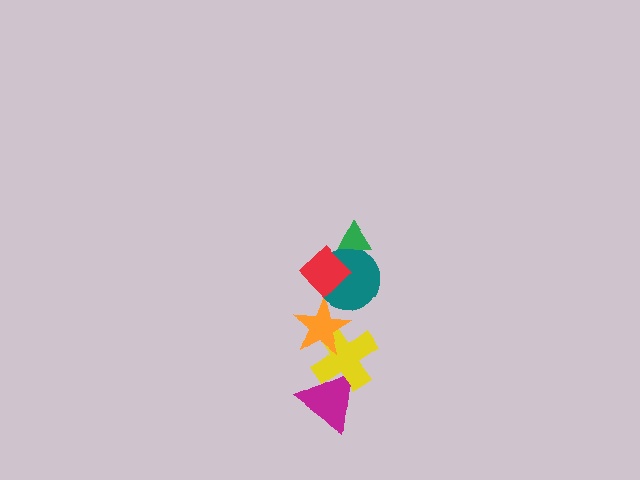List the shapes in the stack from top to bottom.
From top to bottom: the green triangle, the red diamond, the teal circle, the orange star, the yellow cross, the magenta triangle.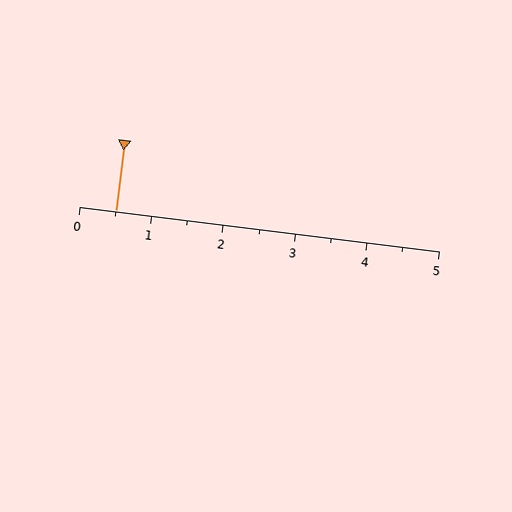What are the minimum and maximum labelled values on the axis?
The axis runs from 0 to 5.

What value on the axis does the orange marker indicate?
The marker indicates approximately 0.5.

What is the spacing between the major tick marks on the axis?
The major ticks are spaced 1 apart.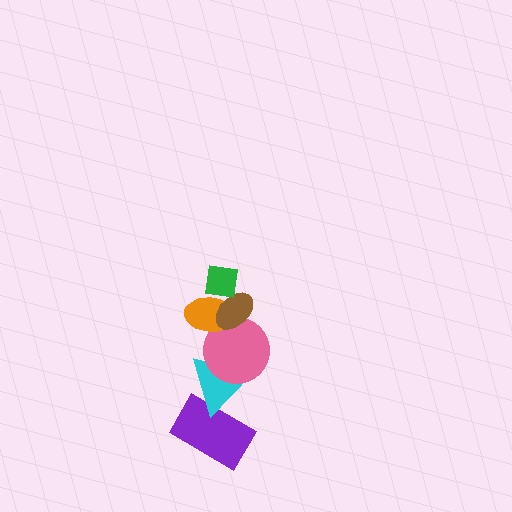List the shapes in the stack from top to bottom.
From top to bottom: the green square, the brown ellipse, the orange ellipse, the pink circle, the cyan triangle, the purple rectangle.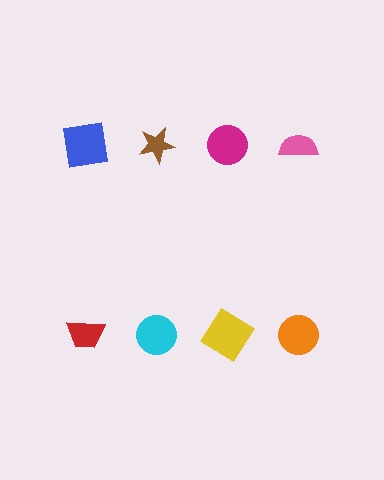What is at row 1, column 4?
A pink semicircle.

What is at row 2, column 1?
A red trapezoid.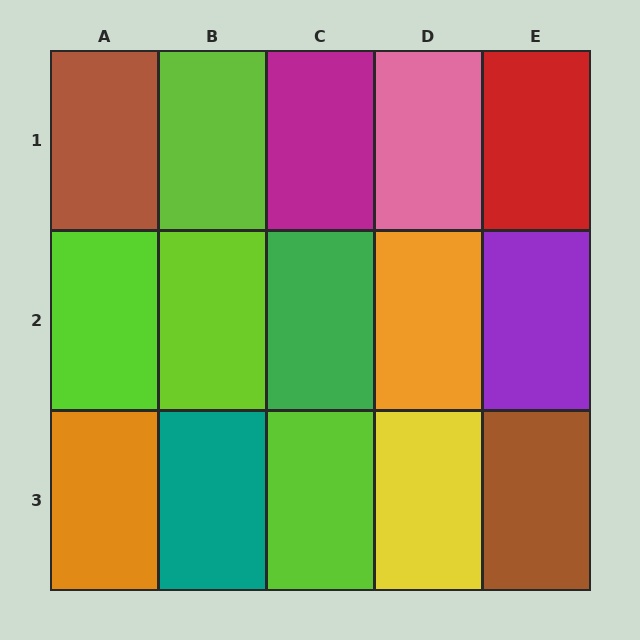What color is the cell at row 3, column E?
Brown.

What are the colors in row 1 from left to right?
Brown, lime, magenta, pink, red.